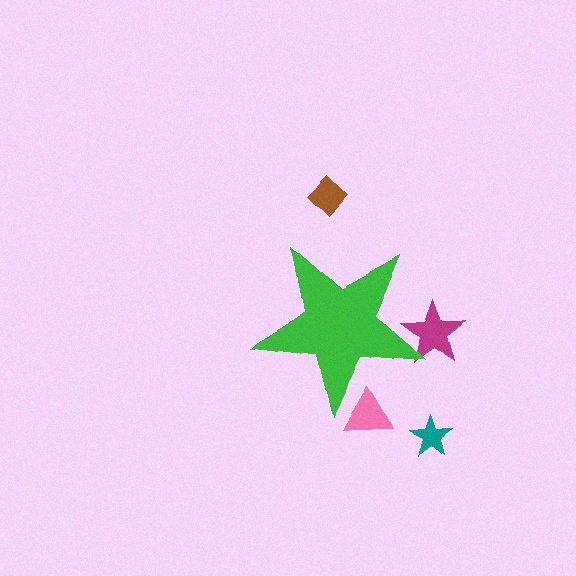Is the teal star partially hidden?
No, the teal star is fully visible.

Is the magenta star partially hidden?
Yes, the magenta star is partially hidden behind the green star.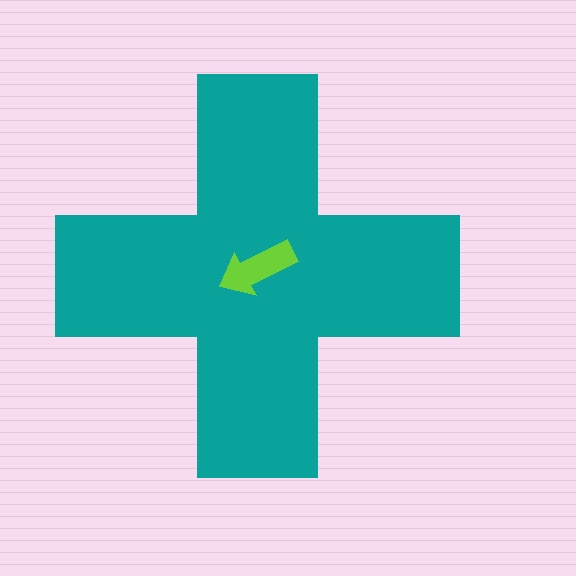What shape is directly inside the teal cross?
The lime arrow.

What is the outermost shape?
The teal cross.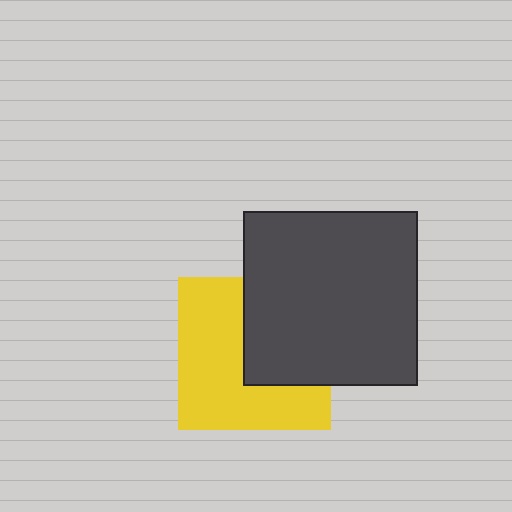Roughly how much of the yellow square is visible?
About half of it is visible (roughly 59%).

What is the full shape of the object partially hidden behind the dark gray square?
The partially hidden object is a yellow square.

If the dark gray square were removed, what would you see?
You would see the complete yellow square.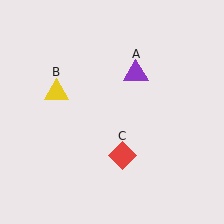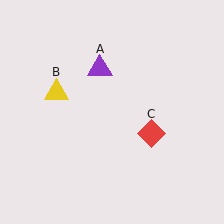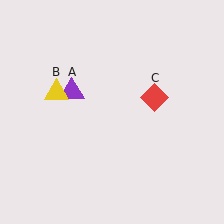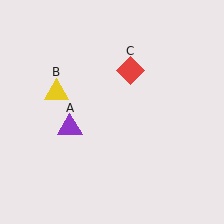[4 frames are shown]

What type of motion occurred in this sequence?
The purple triangle (object A), red diamond (object C) rotated counterclockwise around the center of the scene.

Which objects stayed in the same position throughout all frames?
Yellow triangle (object B) remained stationary.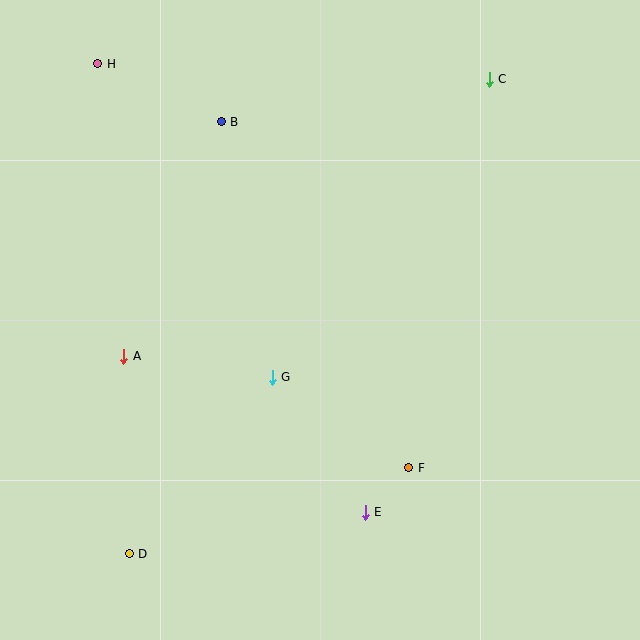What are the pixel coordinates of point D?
Point D is at (129, 554).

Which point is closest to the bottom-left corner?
Point D is closest to the bottom-left corner.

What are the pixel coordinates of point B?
Point B is at (221, 122).